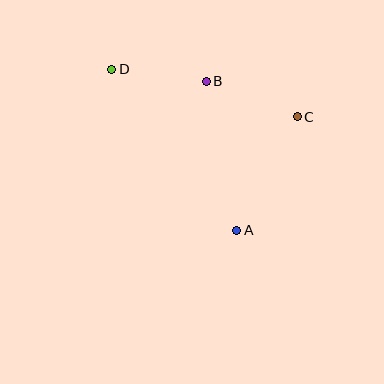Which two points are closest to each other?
Points B and D are closest to each other.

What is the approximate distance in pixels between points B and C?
The distance between B and C is approximately 98 pixels.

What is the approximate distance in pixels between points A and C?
The distance between A and C is approximately 128 pixels.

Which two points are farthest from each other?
Points A and D are farthest from each other.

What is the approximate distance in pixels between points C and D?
The distance between C and D is approximately 192 pixels.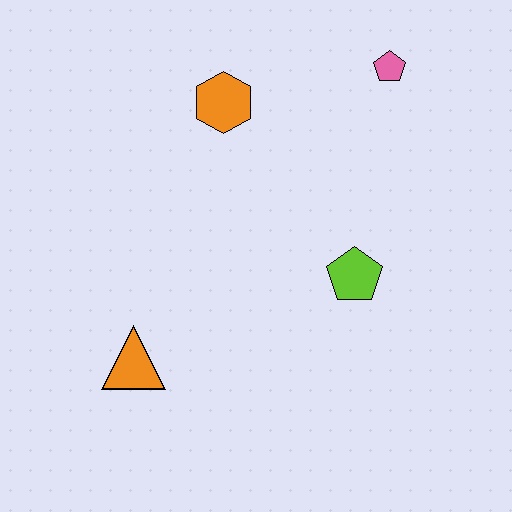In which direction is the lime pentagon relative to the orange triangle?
The lime pentagon is to the right of the orange triangle.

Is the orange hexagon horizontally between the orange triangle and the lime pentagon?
Yes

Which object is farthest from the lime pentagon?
The orange triangle is farthest from the lime pentagon.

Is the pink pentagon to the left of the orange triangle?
No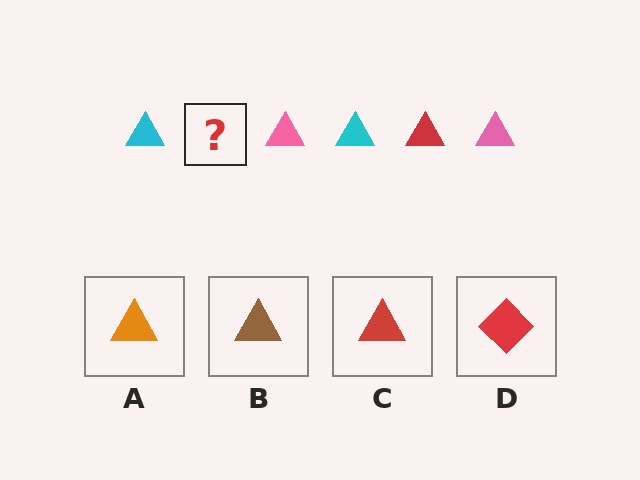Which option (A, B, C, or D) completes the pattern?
C.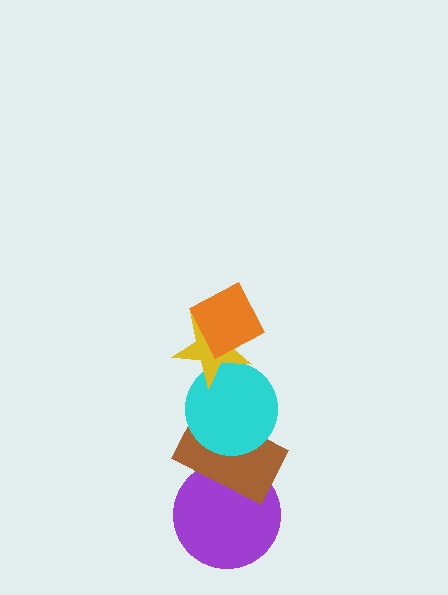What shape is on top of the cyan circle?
The yellow star is on top of the cyan circle.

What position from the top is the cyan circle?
The cyan circle is 3rd from the top.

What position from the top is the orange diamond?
The orange diamond is 1st from the top.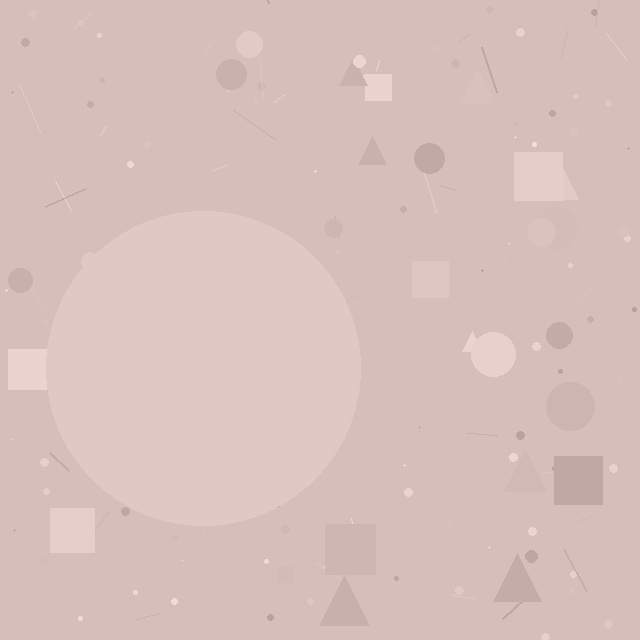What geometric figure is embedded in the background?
A circle is embedded in the background.